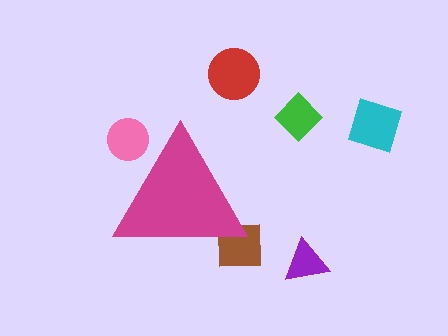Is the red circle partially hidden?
No, the red circle is fully visible.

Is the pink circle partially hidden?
Yes, the pink circle is partially hidden behind the magenta triangle.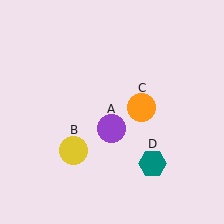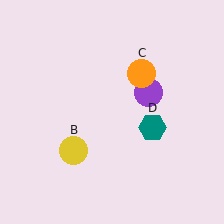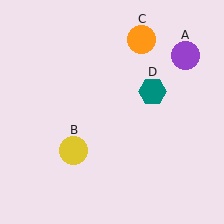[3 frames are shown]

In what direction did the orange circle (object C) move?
The orange circle (object C) moved up.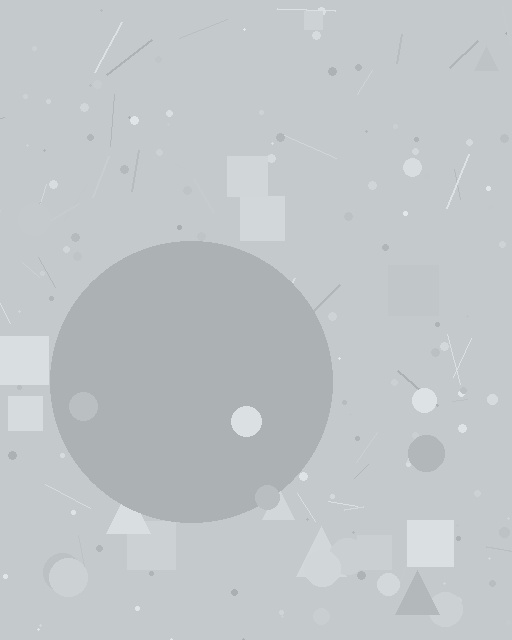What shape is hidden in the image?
A circle is hidden in the image.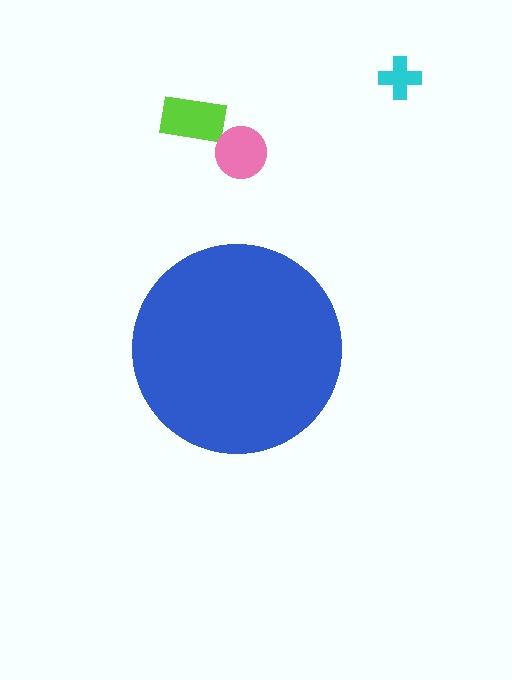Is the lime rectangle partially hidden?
No, the lime rectangle is fully visible.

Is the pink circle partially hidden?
No, the pink circle is fully visible.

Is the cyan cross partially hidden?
No, the cyan cross is fully visible.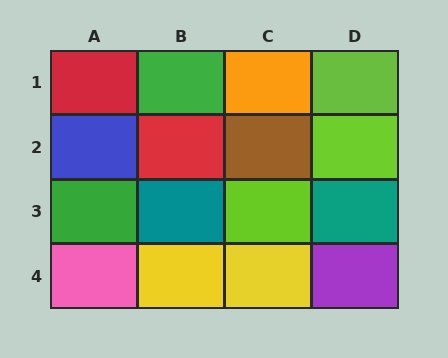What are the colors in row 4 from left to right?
Pink, yellow, yellow, purple.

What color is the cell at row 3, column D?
Teal.